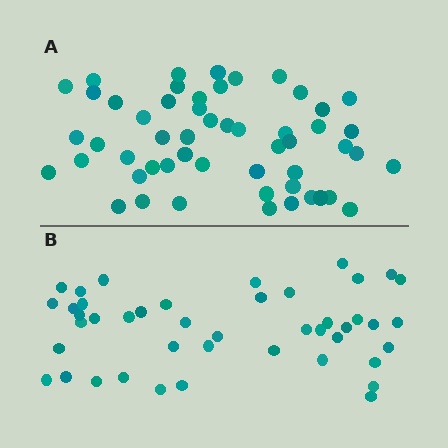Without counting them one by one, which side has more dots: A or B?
Region A (the top region) has more dots.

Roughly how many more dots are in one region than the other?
Region A has roughly 8 or so more dots than region B.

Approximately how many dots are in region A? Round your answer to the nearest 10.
About 50 dots. (The exact count is 53, which rounds to 50.)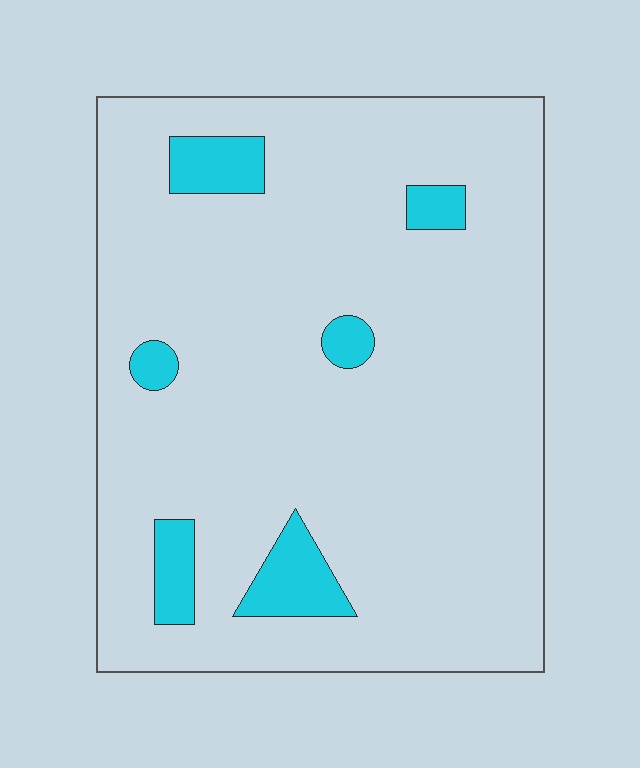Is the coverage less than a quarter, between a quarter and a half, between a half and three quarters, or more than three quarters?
Less than a quarter.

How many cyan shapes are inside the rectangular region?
6.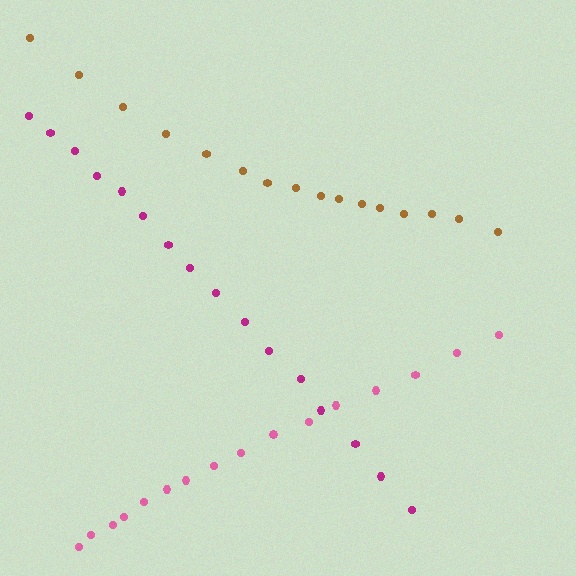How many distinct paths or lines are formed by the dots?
There are 3 distinct paths.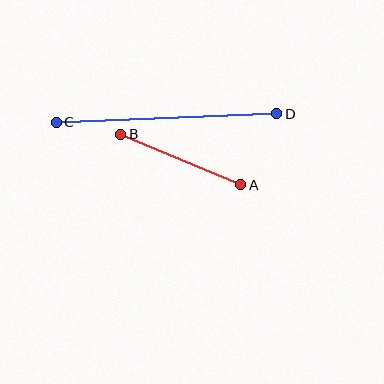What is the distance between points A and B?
The distance is approximately 130 pixels.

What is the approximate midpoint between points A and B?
The midpoint is at approximately (181, 159) pixels.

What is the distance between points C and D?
The distance is approximately 221 pixels.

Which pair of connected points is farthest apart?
Points C and D are farthest apart.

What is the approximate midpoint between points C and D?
The midpoint is at approximately (166, 118) pixels.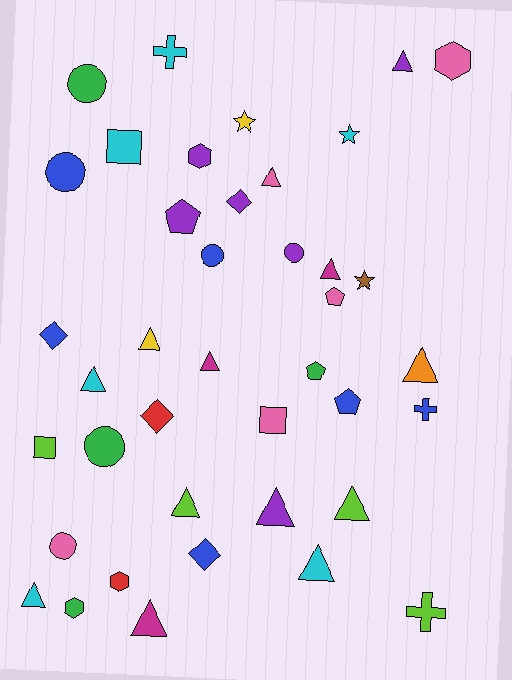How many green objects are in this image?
There are 4 green objects.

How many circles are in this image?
There are 6 circles.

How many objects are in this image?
There are 40 objects.